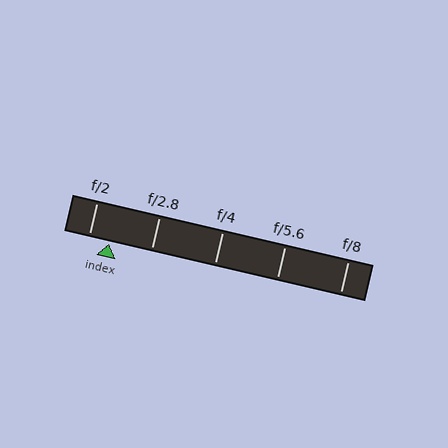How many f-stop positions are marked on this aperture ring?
There are 5 f-stop positions marked.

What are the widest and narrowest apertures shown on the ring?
The widest aperture shown is f/2 and the narrowest is f/8.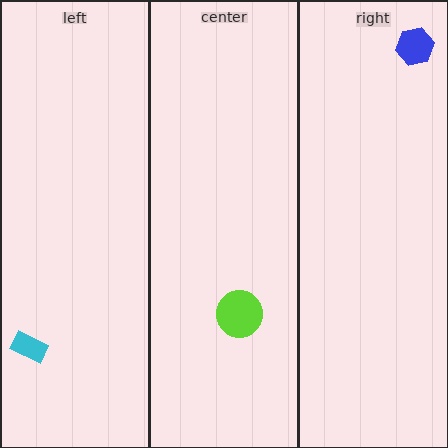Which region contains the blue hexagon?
The right region.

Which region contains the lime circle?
The center region.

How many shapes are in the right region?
1.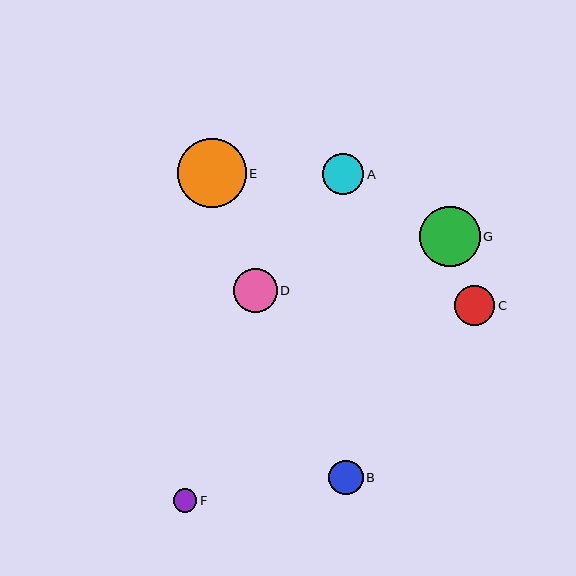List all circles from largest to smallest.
From largest to smallest: E, G, D, A, C, B, F.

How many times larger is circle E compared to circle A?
Circle E is approximately 1.7 times the size of circle A.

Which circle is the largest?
Circle E is the largest with a size of approximately 69 pixels.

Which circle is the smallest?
Circle F is the smallest with a size of approximately 24 pixels.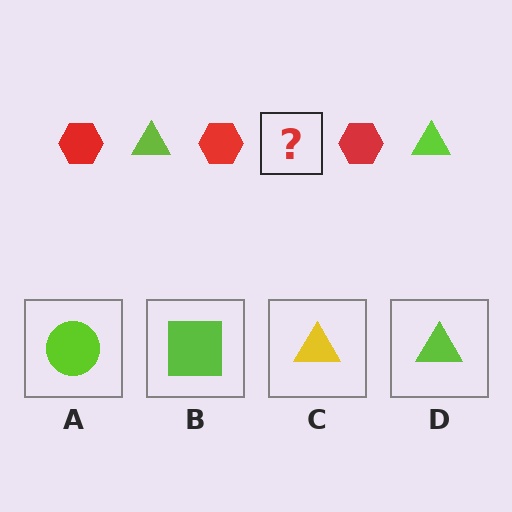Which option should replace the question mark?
Option D.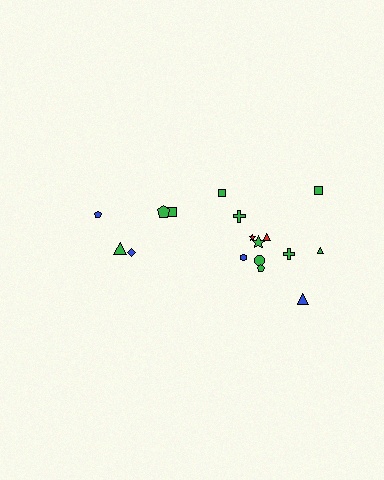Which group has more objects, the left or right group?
The right group.